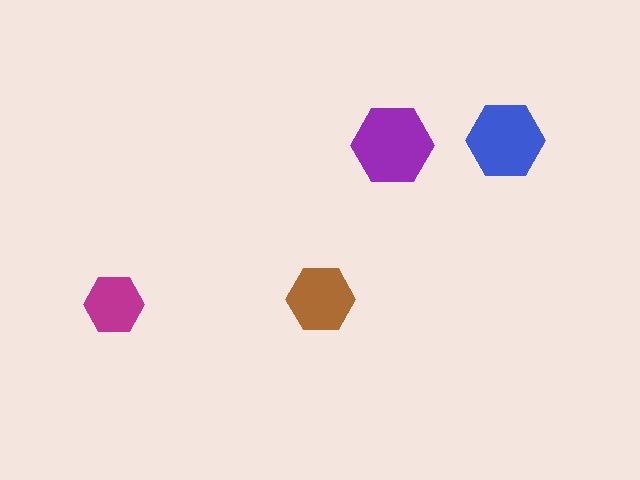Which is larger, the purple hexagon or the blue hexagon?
The purple one.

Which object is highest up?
The blue hexagon is topmost.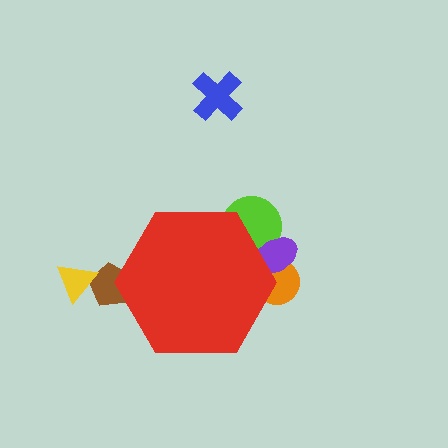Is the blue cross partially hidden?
No, the blue cross is fully visible.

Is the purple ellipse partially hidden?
Yes, the purple ellipse is partially hidden behind the red hexagon.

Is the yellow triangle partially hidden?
No, the yellow triangle is fully visible.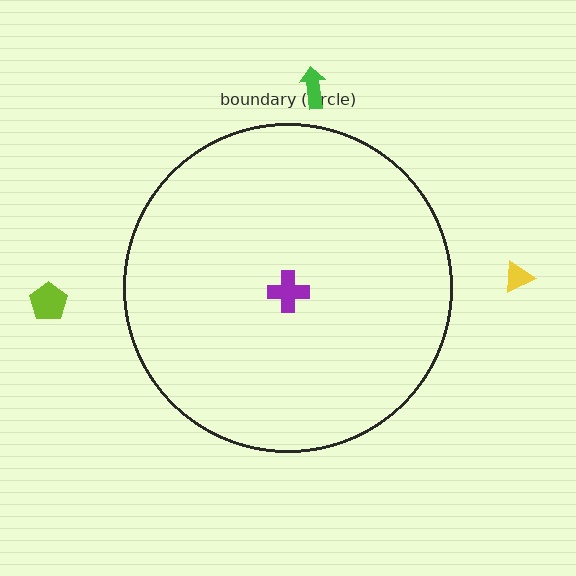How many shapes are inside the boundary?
1 inside, 3 outside.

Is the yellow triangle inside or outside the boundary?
Outside.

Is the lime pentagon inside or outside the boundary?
Outside.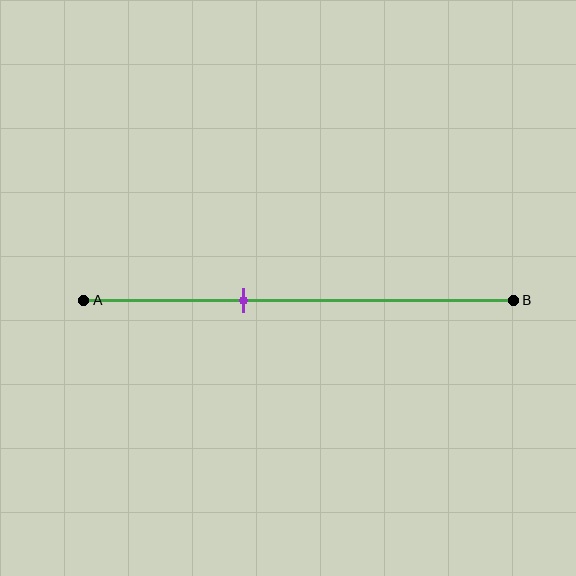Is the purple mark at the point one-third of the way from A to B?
No, the mark is at about 35% from A, not at the 33% one-third point.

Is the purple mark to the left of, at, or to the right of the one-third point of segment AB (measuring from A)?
The purple mark is to the right of the one-third point of segment AB.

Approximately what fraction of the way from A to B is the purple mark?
The purple mark is approximately 35% of the way from A to B.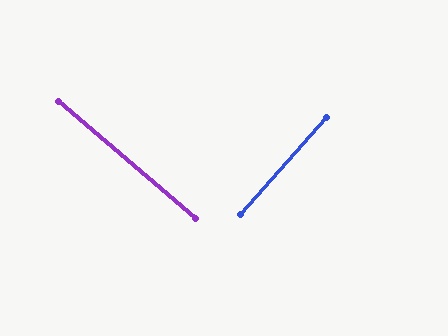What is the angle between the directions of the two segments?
Approximately 89 degrees.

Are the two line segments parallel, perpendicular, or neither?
Perpendicular — they meet at approximately 89°.